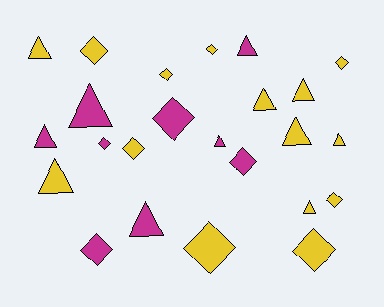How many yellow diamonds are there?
There are 8 yellow diamonds.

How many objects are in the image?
There are 24 objects.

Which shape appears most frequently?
Triangle, with 12 objects.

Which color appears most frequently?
Yellow, with 15 objects.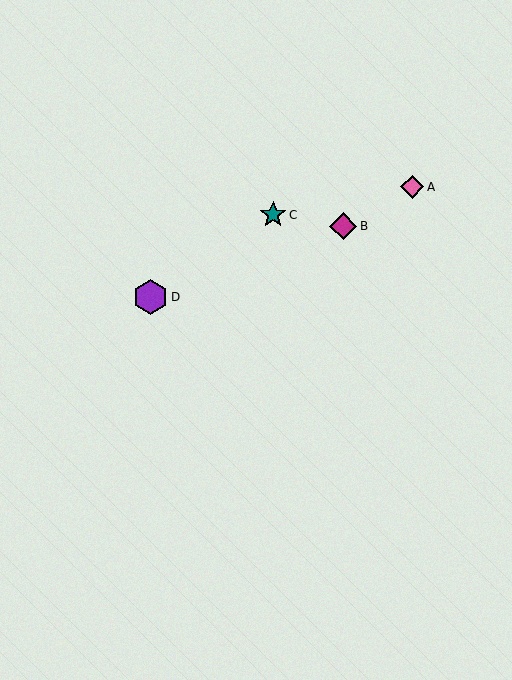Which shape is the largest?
The purple hexagon (labeled D) is the largest.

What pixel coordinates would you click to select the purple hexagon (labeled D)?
Click at (151, 297) to select the purple hexagon D.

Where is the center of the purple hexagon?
The center of the purple hexagon is at (151, 297).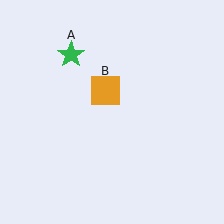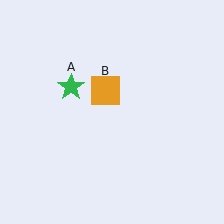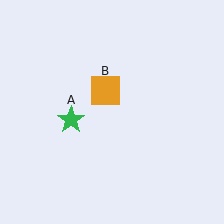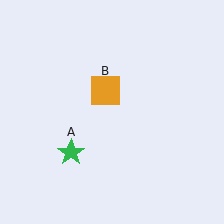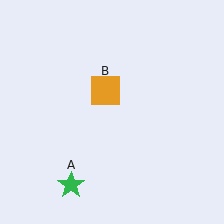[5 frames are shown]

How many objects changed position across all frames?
1 object changed position: green star (object A).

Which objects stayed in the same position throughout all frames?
Orange square (object B) remained stationary.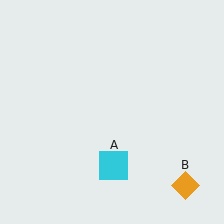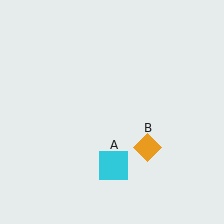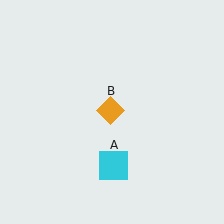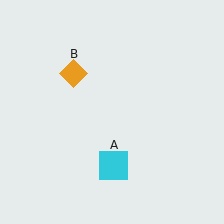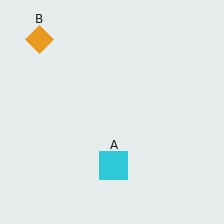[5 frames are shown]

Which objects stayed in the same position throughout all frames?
Cyan square (object A) remained stationary.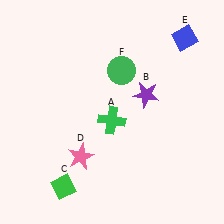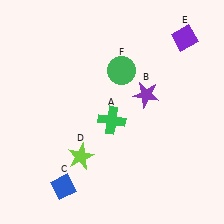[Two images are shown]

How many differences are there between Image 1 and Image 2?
There are 3 differences between the two images.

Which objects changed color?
C changed from green to blue. D changed from pink to lime. E changed from blue to purple.